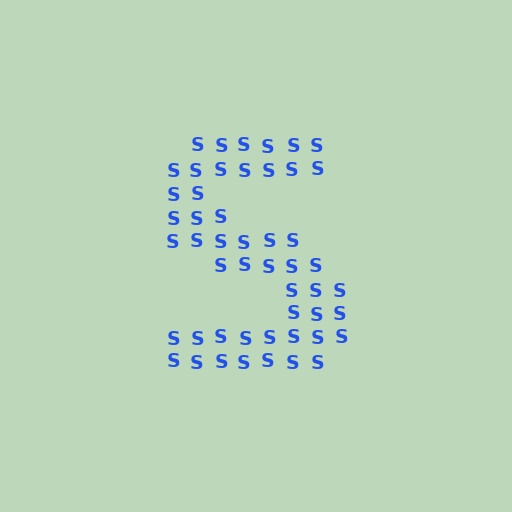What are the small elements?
The small elements are letter S's.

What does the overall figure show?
The overall figure shows the letter S.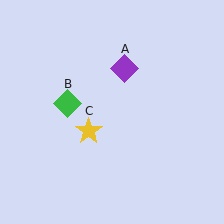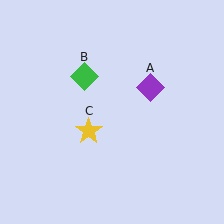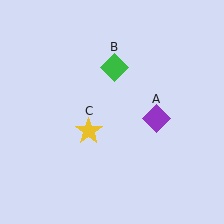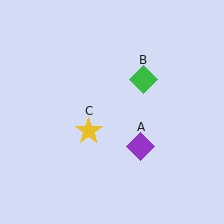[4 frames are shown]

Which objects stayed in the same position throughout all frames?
Yellow star (object C) remained stationary.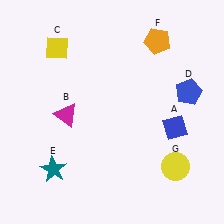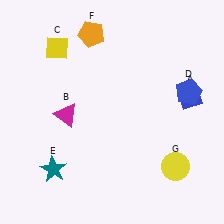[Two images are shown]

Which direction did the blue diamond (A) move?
The blue diamond (A) moved up.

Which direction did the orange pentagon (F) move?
The orange pentagon (F) moved left.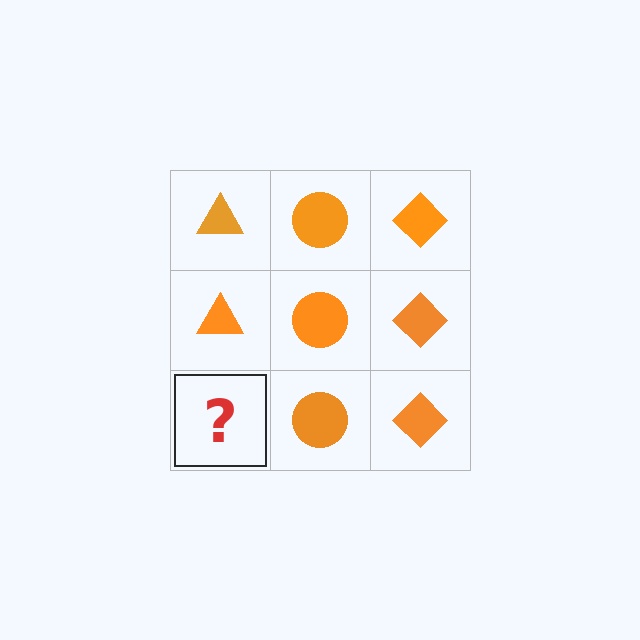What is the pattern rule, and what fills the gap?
The rule is that each column has a consistent shape. The gap should be filled with an orange triangle.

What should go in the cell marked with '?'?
The missing cell should contain an orange triangle.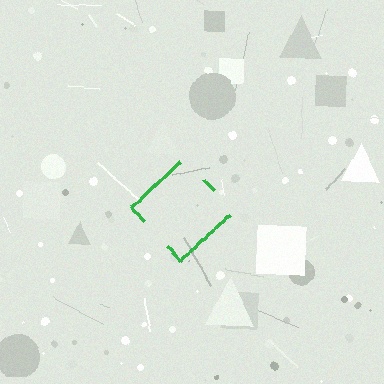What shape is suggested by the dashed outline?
The dashed outline suggests a diamond.